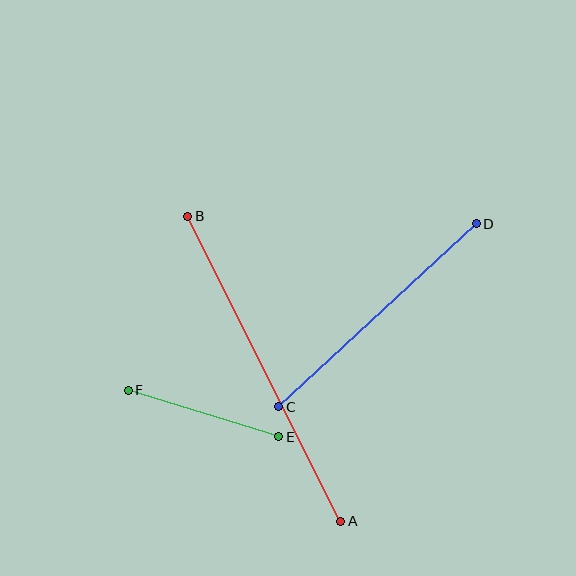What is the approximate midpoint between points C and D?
The midpoint is at approximately (377, 315) pixels.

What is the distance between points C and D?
The distance is approximately 269 pixels.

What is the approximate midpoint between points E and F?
The midpoint is at approximately (203, 413) pixels.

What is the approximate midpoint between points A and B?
The midpoint is at approximately (264, 369) pixels.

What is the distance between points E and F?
The distance is approximately 158 pixels.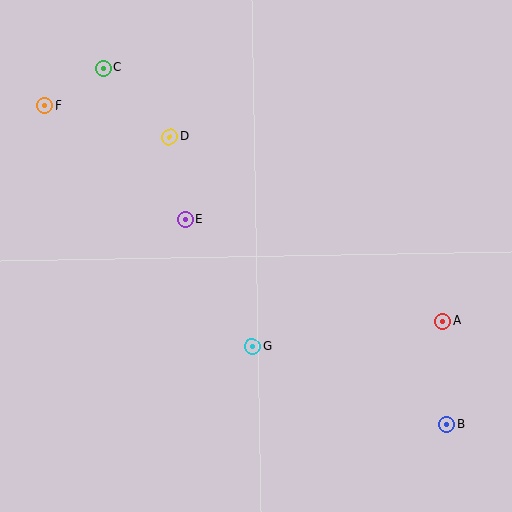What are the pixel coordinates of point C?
Point C is at (103, 68).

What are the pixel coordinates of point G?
Point G is at (252, 347).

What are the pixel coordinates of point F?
Point F is at (45, 105).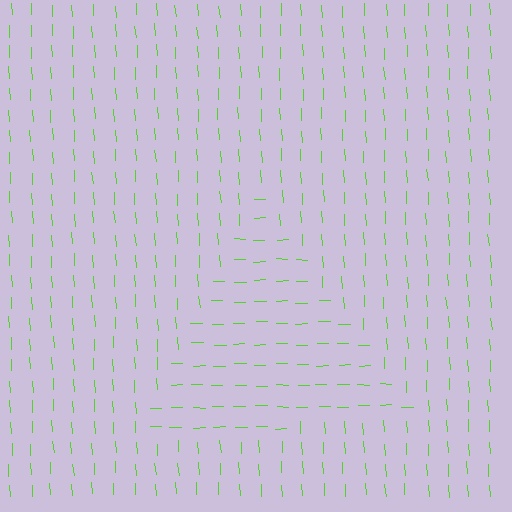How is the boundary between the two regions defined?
The boundary is defined purely by a change in line orientation (approximately 87 degrees difference). All lines are the same color and thickness.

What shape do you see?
I see a triangle.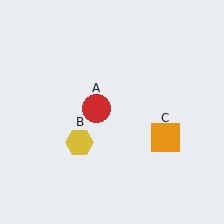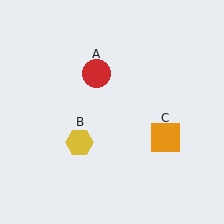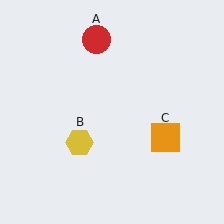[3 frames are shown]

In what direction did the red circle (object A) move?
The red circle (object A) moved up.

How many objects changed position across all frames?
1 object changed position: red circle (object A).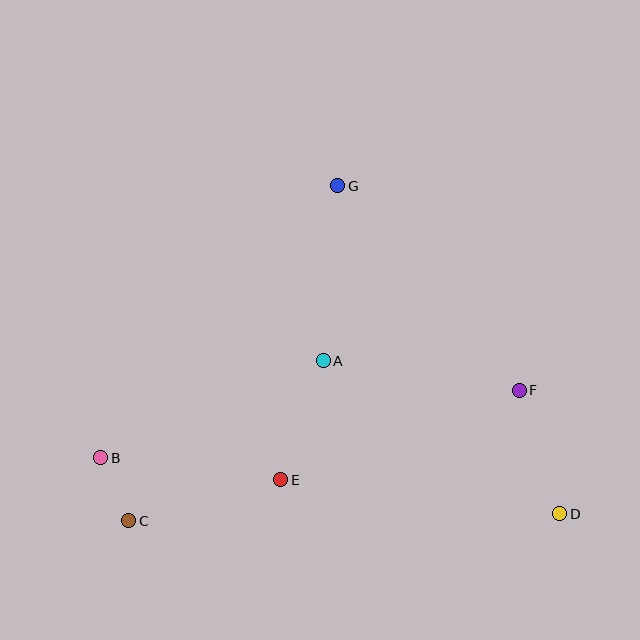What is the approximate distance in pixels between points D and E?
The distance between D and E is approximately 281 pixels.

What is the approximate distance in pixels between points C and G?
The distance between C and G is approximately 395 pixels.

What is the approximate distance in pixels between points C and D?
The distance between C and D is approximately 431 pixels.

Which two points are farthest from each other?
Points B and D are farthest from each other.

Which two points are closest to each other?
Points B and C are closest to each other.